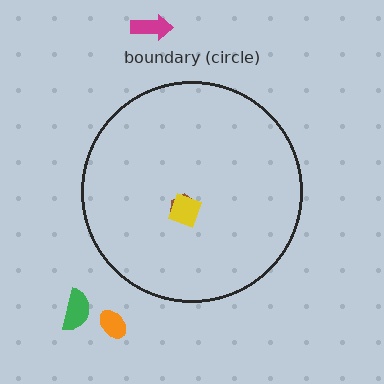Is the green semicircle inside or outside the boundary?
Outside.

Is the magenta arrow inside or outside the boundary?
Outside.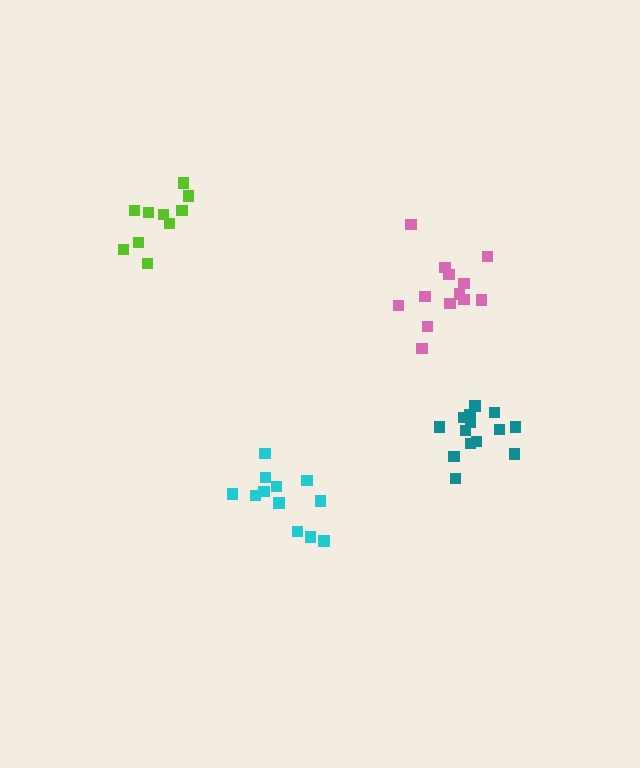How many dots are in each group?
Group 1: 12 dots, Group 2: 13 dots, Group 3: 14 dots, Group 4: 10 dots (49 total).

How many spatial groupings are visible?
There are 4 spatial groupings.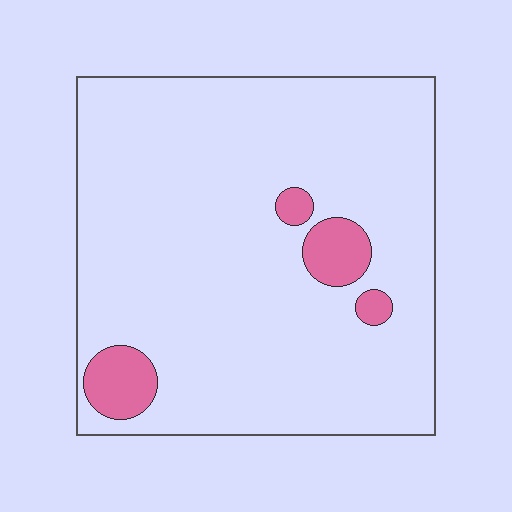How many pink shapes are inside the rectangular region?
4.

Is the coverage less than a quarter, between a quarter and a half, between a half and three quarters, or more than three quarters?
Less than a quarter.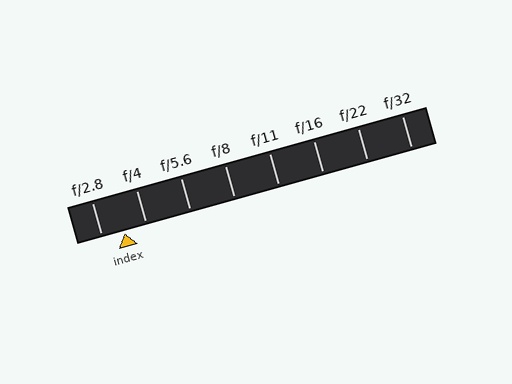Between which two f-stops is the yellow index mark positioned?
The index mark is between f/2.8 and f/4.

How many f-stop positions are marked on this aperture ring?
There are 8 f-stop positions marked.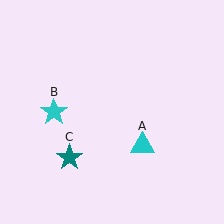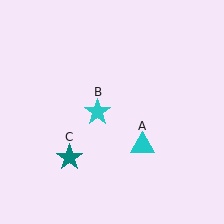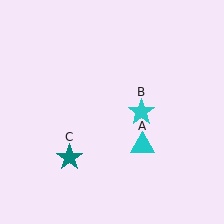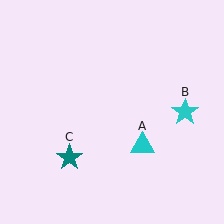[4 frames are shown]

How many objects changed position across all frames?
1 object changed position: cyan star (object B).